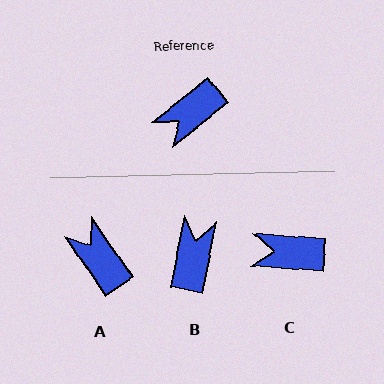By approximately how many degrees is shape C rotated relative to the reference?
Approximately 43 degrees clockwise.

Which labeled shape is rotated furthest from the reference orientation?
B, about 139 degrees away.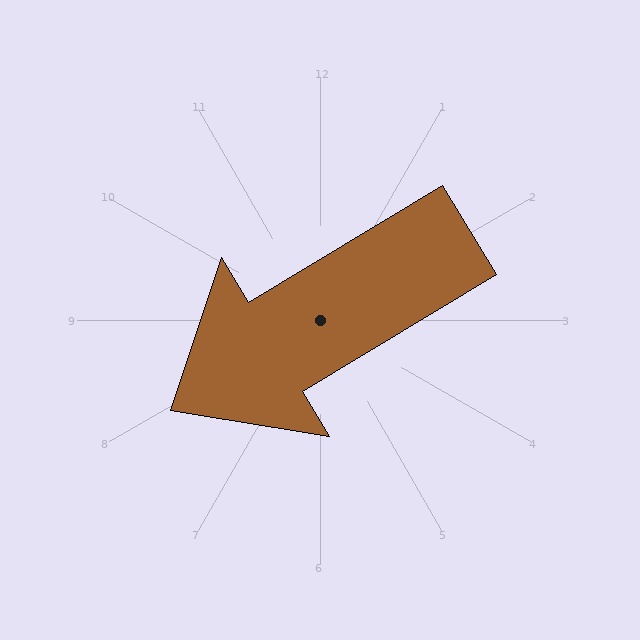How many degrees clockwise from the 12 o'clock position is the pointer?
Approximately 239 degrees.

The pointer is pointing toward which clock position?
Roughly 8 o'clock.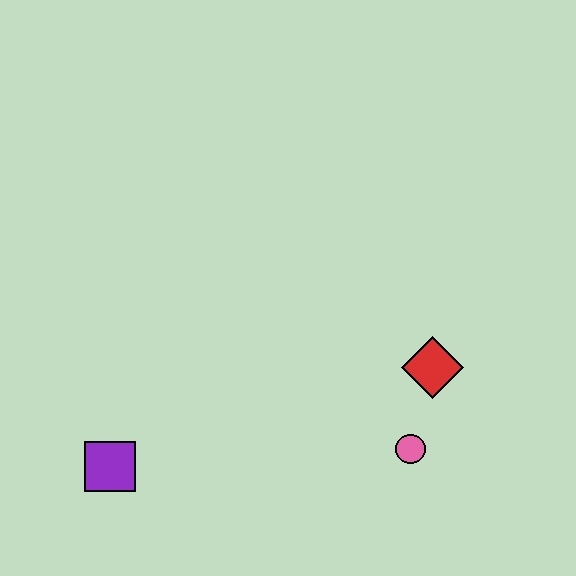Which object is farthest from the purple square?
The red diamond is farthest from the purple square.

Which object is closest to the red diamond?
The pink circle is closest to the red diamond.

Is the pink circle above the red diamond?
No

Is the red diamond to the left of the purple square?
No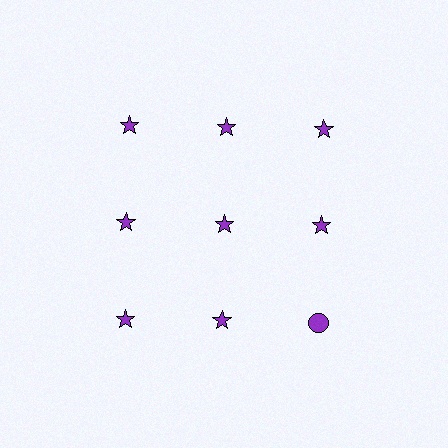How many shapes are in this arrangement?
There are 9 shapes arranged in a grid pattern.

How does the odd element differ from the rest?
It has a different shape: circle instead of star.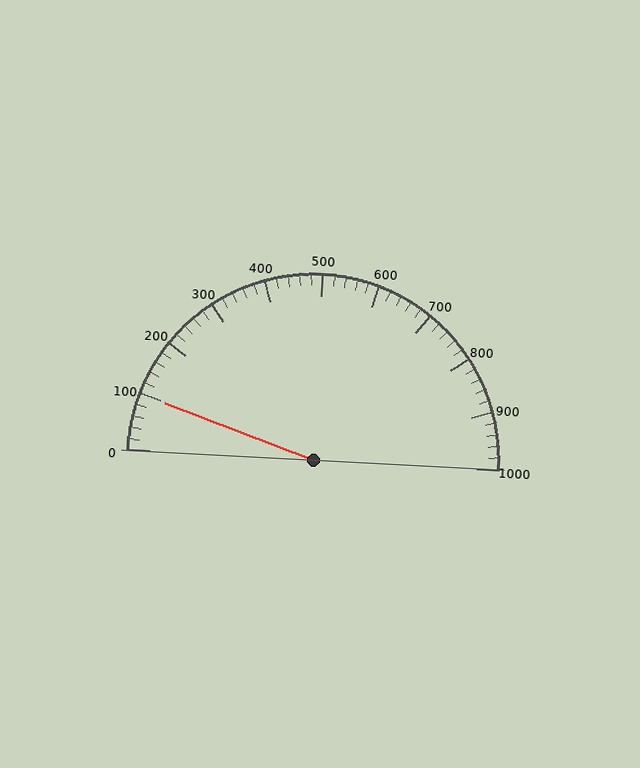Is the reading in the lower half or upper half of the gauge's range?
The reading is in the lower half of the range (0 to 1000).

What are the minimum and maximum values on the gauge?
The gauge ranges from 0 to 1000.